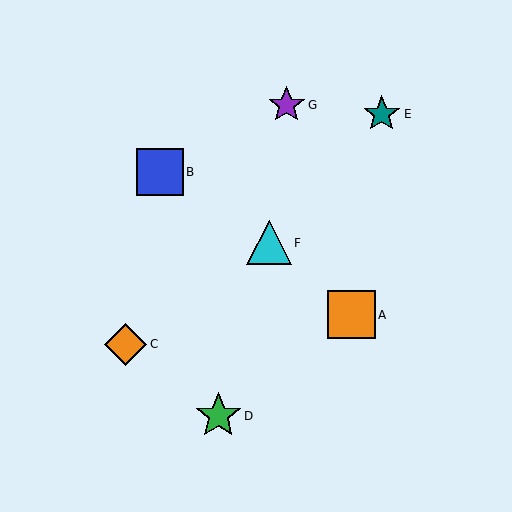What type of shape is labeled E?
Shape E is a teal star.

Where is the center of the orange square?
The center of the orange square is at (351, 315).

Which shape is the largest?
The orange square (labeled A) is the largest.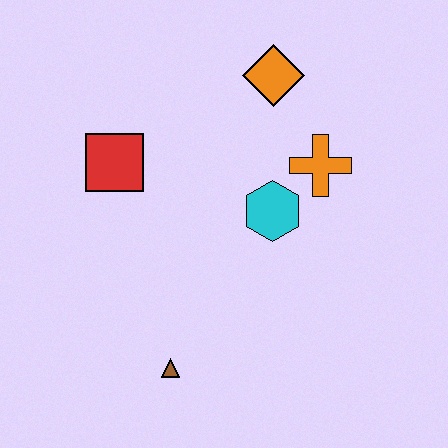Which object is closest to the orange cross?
The cyan hexagon is closest to the orange cross.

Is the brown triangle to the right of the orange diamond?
No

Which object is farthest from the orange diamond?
The brown triangle is farthest from the orange diamond.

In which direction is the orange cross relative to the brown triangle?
The orange cross is above the brown triangle.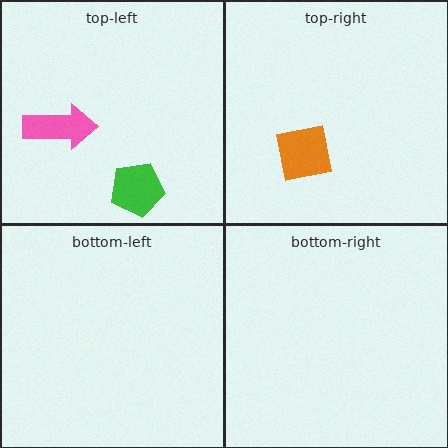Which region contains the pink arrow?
The top-left region.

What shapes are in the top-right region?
The orange square.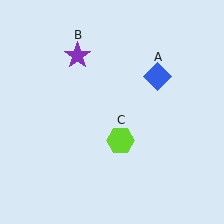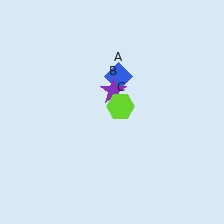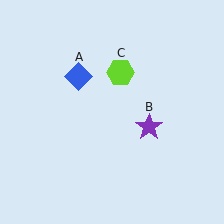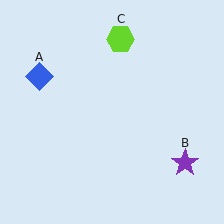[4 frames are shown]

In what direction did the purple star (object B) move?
The purple star (object B) moved down and to the right.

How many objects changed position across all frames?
3 objects changed position: blue diamond (object A), purple star (object B), lime hexagon (object C).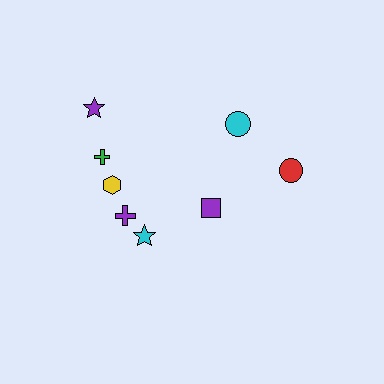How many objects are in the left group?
There are 5 objects.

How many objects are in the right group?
There are 3 objects.